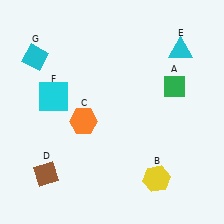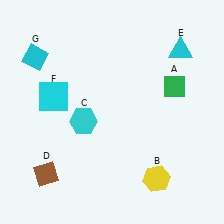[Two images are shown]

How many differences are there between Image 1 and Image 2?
There is 1 difference between the two images.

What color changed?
The hexagon (C) changed from orange in Image 1 to cyan in Image 2.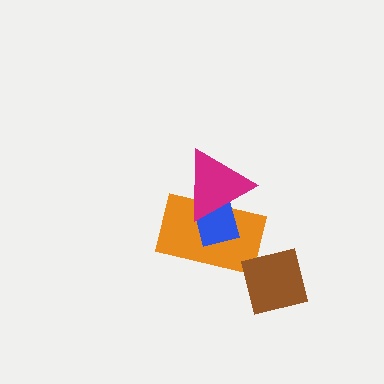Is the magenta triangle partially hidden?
No, no other shape covers it.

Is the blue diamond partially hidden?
Yes, it is partially covered by another shape.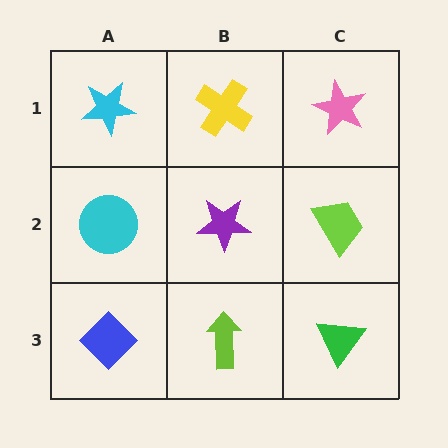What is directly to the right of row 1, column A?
A yellow cross.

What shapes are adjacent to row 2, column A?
A cyan star (row 1, column A), a blue diamond (row 3, column A), a purple star (row 2, column B).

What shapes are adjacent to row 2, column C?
A pink star (row 1, column C), a green triangle (row 3, column C), a purple star (row 2, column B).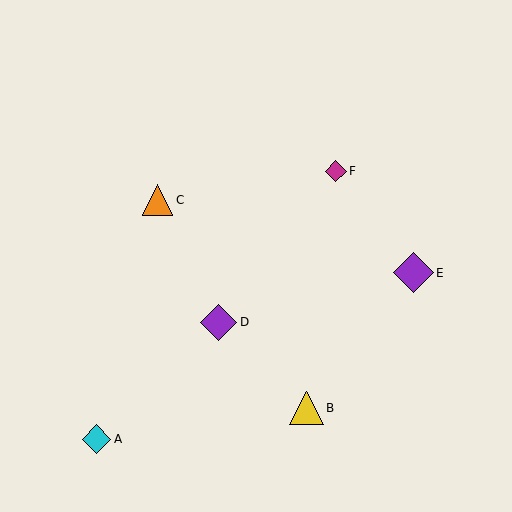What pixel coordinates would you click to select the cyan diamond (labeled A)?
Click at (96, 439) to select the cyan diamond A.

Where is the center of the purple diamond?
The center of the purple diamond is at (218, 322).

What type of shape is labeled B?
Shape B is a yellow triangle.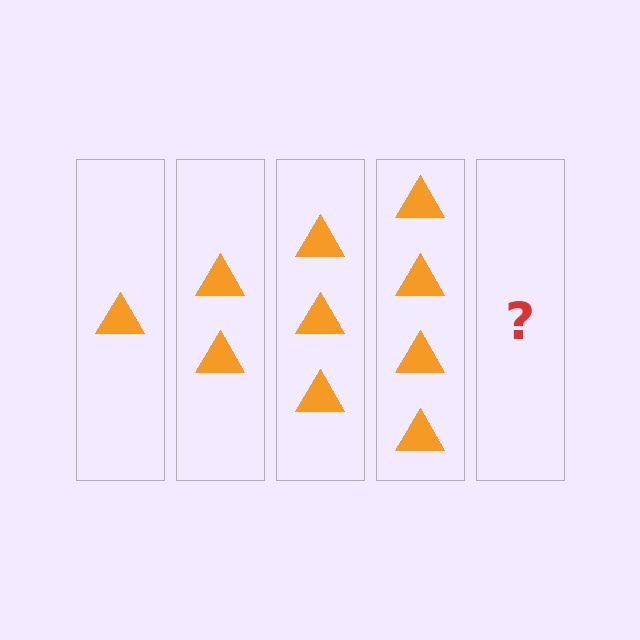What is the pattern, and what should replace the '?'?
The pattern is that each step adds one more triangle. The '?' should be 5 triangles.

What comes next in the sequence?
The next element should be 5 triangles.